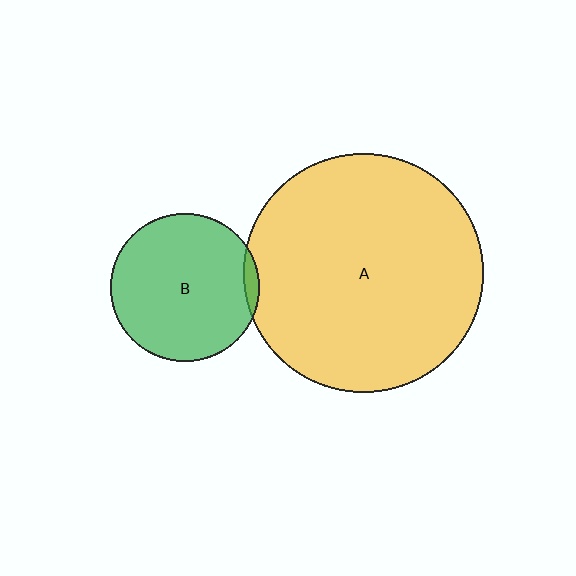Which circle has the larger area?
Circle A (yellow).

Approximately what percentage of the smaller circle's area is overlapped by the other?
Approximately 5%.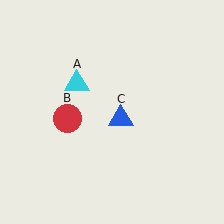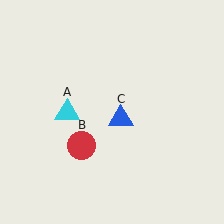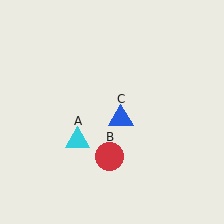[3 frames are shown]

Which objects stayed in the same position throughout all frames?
Blue triangle (object C) remained stationary.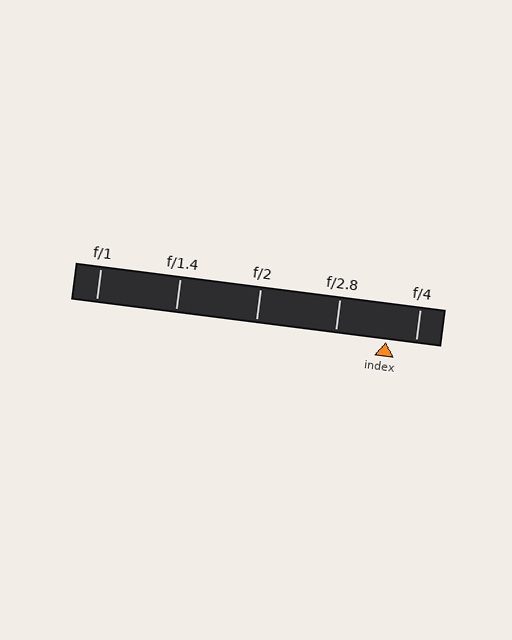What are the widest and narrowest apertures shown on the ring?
The widest aperture shown is f/1 and the narrowest is f/4.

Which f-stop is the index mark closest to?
The index mark is closest to f/4.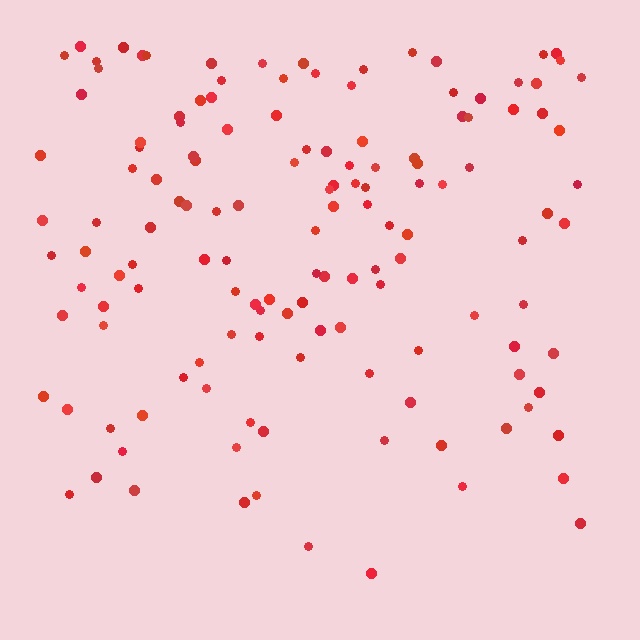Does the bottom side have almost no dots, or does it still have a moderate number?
Still a moderate number, just noticeably fewer than the top.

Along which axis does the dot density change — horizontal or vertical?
Vertical.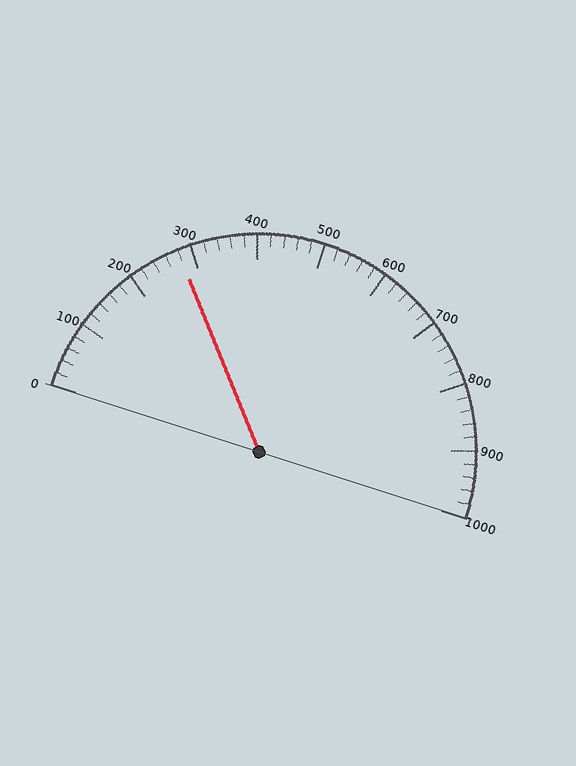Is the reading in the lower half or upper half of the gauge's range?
The reading is in the lower half of the range (0 to 1000).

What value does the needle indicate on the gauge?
The needle indicates approximately 280.